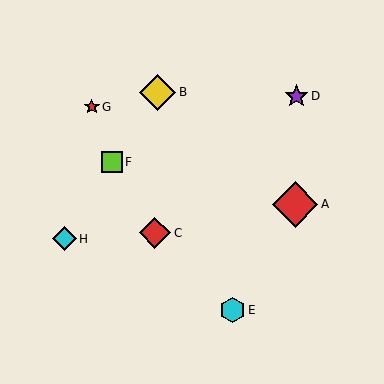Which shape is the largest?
The red diamond (labeled A) is the largest.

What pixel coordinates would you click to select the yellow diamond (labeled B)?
Click at (158, 92) to select the yellow diamond B.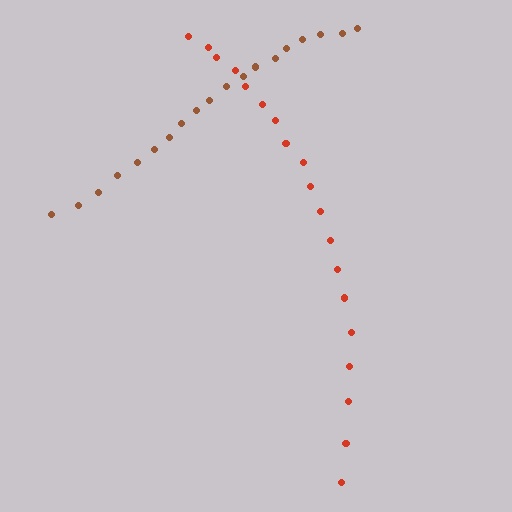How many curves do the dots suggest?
There are 2 distinct paths.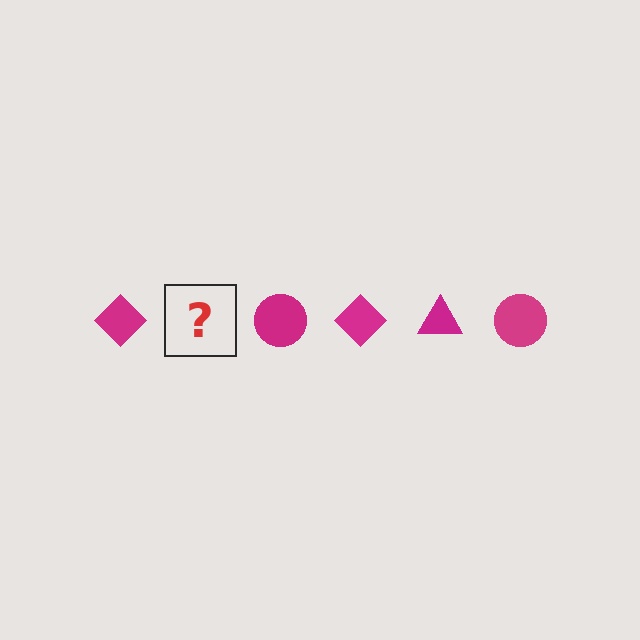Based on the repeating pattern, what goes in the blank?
The blank should be a magenta triangle.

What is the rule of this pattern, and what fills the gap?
The rule is that the pattern cycles through diamond, triangle, circle shapes in magenta. The gap should be filled with a magenta triangle.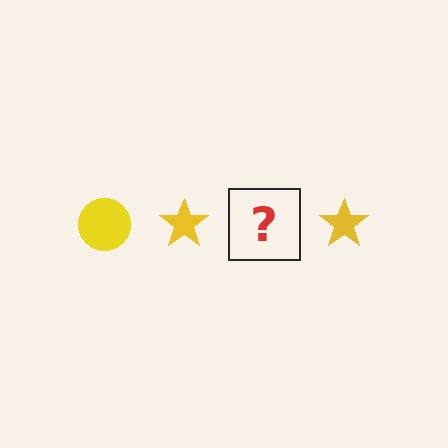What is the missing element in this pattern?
The missing element is a yellow circle.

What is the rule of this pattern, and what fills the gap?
The rule is that the pattern cycles through circle, star shapes in yellow. The gap should be filled with a yellow circle.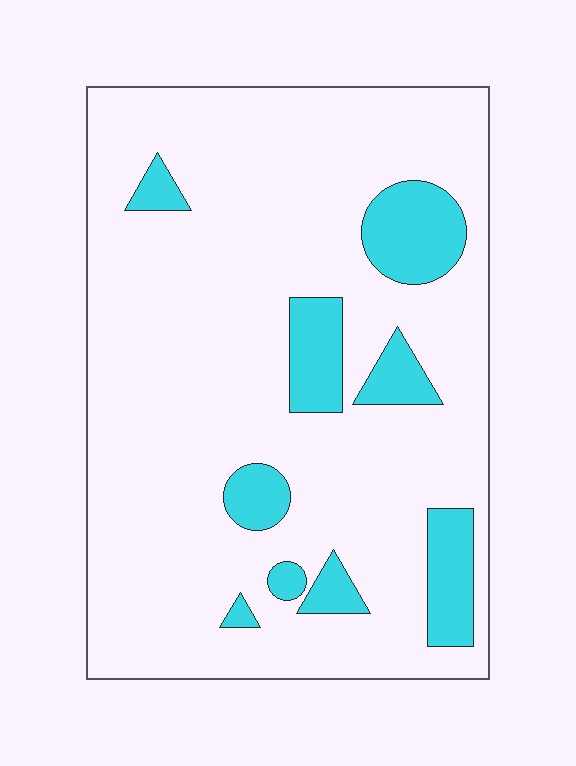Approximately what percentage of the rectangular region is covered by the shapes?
Approximately 15%.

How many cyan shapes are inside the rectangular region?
9.